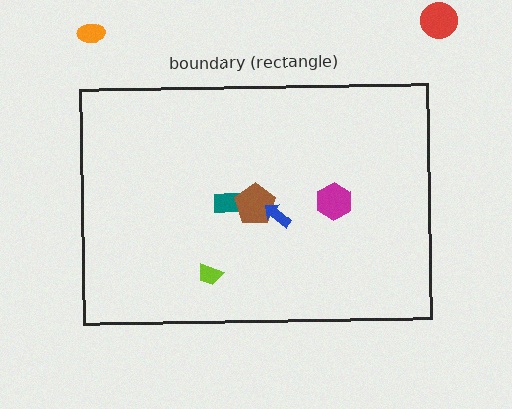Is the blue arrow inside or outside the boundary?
Inside.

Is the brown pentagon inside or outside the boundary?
Inside.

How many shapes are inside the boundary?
5 inside, 2 outside.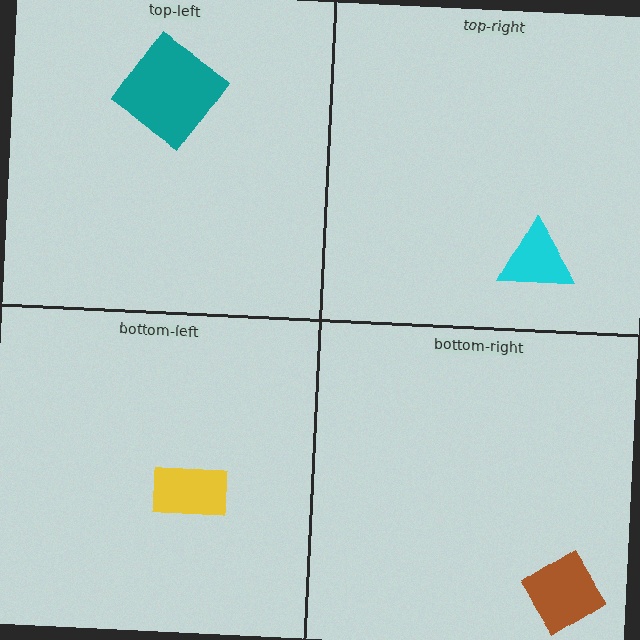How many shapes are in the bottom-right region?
1.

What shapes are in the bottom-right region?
The brown diamond.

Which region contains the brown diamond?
The bottom-right region.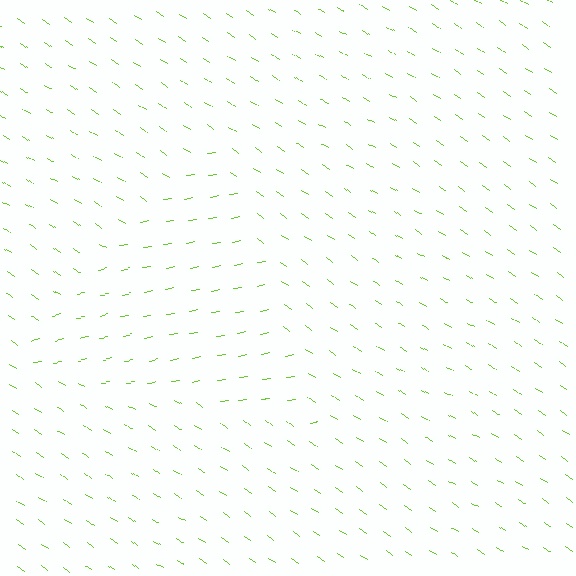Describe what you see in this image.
The image is filled with small lime line segments. A triangle region in the image has lines oriented differently from the surrounding lines, creating a visible texture boundary.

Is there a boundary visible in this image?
Yes, there is a texture boundary formed by a change in line orientation.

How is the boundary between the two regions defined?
The boundary is defined purely by a change in line orientation (approximately 45 degrees difference). All lines are the same color and thickness.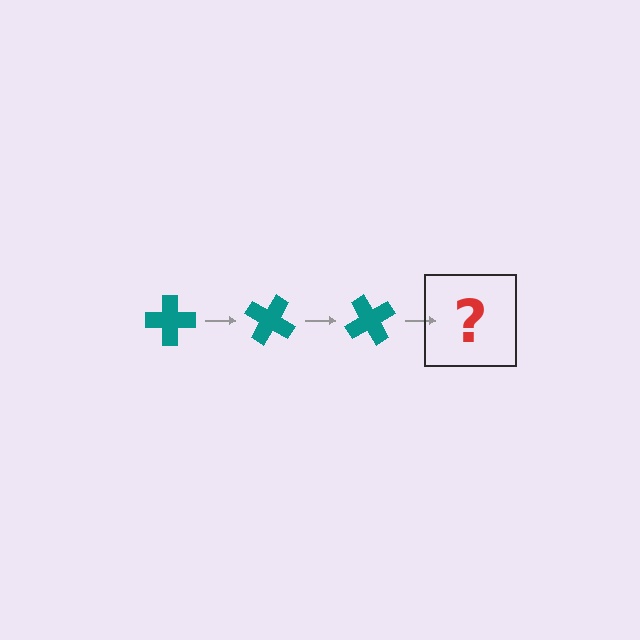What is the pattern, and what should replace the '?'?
The pattern is that the cross rotates 30 degrees each step. The '?' should be a teal cross rotated 90 degrees.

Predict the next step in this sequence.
The next step is a teal cross rotated 90 degrees.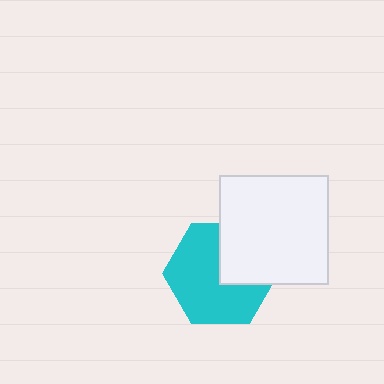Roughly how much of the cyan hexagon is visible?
Most of it is visible (roughly 67%).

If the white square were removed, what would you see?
You would see the complete cyan hexagon.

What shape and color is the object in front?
The object in front is a white square.